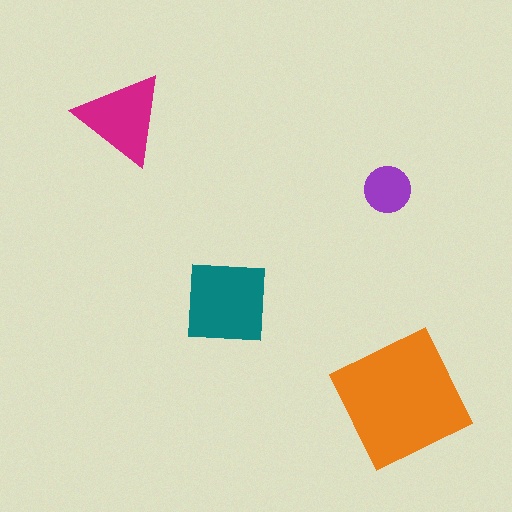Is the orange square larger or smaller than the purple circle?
Larger.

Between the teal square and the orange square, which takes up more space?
The orange square.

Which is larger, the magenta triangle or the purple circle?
The magenta triangle.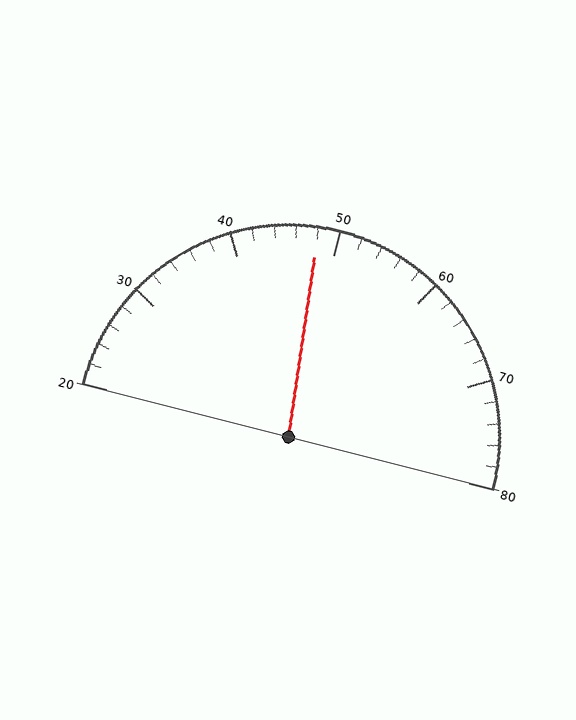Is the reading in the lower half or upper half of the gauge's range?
The reading is in the lower half of the range (20 to 80).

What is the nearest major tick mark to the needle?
The nearest major tick mark is 50.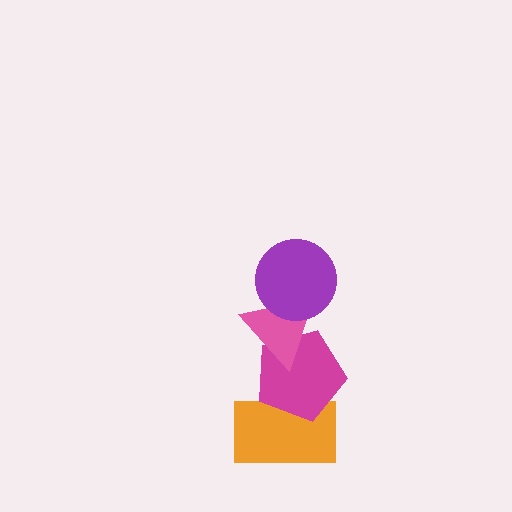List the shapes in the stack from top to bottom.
From top to bottom: the purple circle, the pink triangle, the magenta pentagon, the orange rectangle.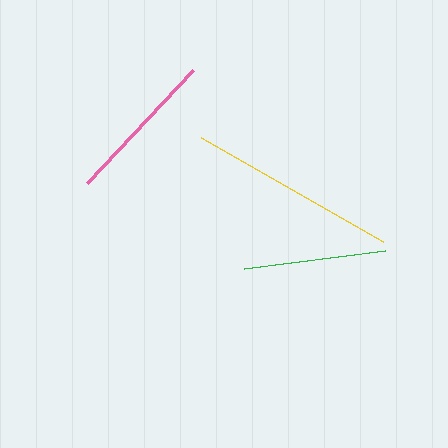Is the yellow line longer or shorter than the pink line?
The yellow line is longer than the pink line.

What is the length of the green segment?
The green segment is approximately 142 pixels long.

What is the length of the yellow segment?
The yellow segment is approximately 210 pixels long.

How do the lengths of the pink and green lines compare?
The pink and green lines are approximately the same length.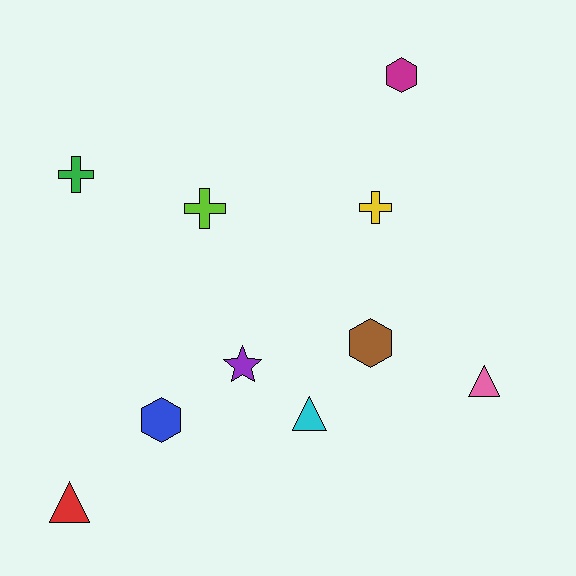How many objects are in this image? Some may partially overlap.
There are 10 objects.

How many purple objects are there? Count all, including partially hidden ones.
There is 1 purple object.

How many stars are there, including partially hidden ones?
There is 1 star.